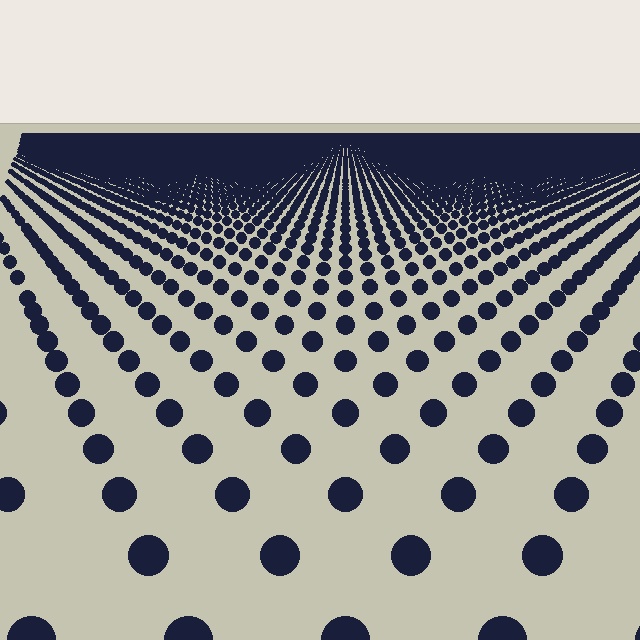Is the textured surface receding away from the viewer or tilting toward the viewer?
The surface is receding away from the viewer. Texture elements get smaller and denser toward the top.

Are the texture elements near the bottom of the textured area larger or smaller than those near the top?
Larger. Near the bottom, elements are closer to the viewer and appear at a bigger on-screen size.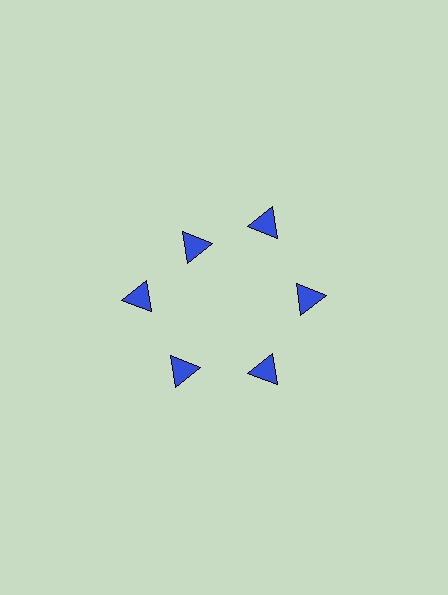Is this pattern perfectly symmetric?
No. The 6 blue triangles are arranged in a ring, but one element near the 11 o'clock position is pulled inward toward the center, breaking the 6-fold rotational symmetry.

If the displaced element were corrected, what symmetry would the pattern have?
It would have 6-fold rotational symmetry — the pattern would map onto itself every 60 degrees.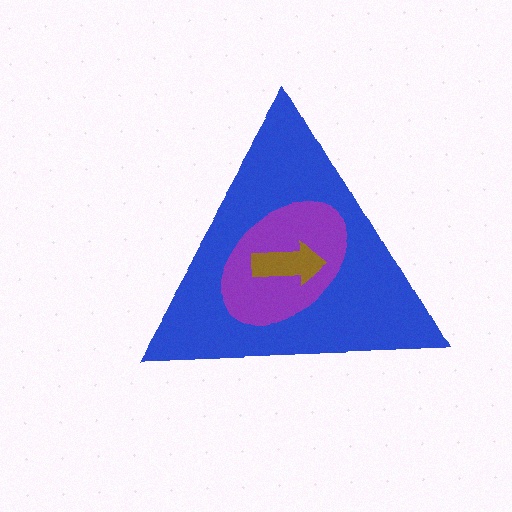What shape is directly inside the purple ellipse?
The brown arrow.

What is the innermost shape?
The brown arrow.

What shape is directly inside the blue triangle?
The purple ellipse.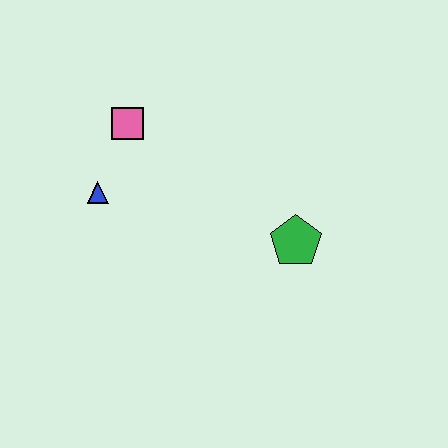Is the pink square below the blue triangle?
No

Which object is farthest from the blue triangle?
The green pentagon is farthest from the blue triangle.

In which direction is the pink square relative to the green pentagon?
The pink square is to the left of the green pentagon.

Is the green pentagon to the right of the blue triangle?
Yes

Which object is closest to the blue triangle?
The pink square is closest to the blue triangle.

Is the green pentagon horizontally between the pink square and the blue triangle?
No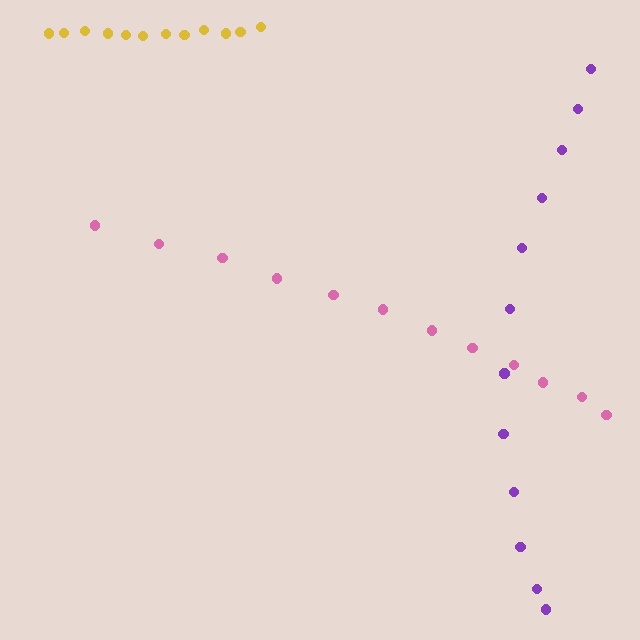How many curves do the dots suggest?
There are 3 distinct paths.